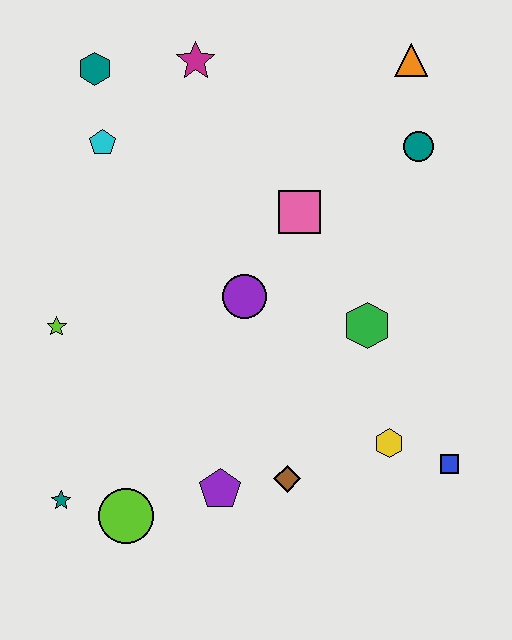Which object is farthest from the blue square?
The teal hexagon is farthest from the blue square.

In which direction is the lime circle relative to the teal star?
The lime circle is to the right of the teal star.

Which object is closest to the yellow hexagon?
The blue square is closest to the yellow hexagon.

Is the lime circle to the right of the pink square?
No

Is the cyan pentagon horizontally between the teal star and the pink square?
Yes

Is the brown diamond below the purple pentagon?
No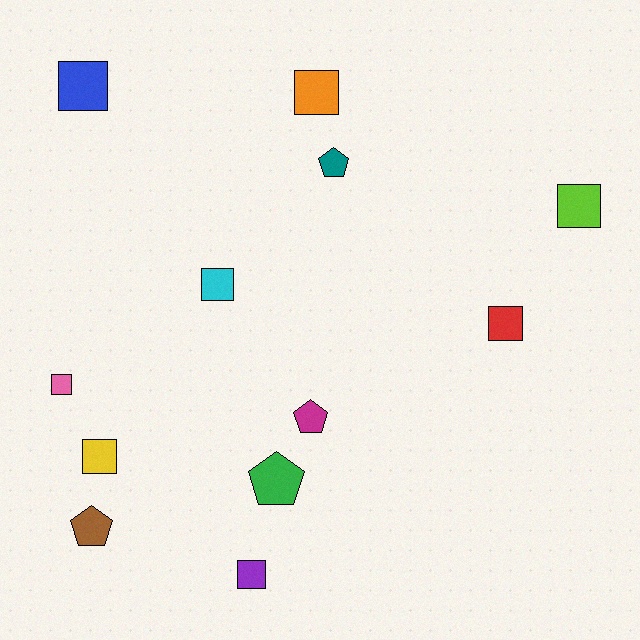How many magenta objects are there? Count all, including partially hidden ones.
There is 1 magenta object.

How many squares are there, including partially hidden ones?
There are 8 squares.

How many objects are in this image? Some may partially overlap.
There are 12 objects.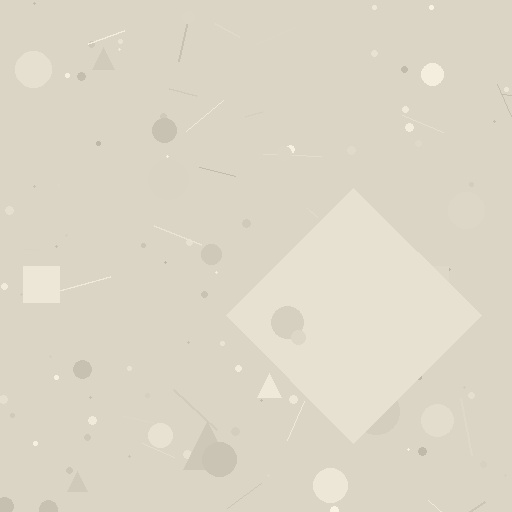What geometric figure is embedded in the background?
A diamond is embedded in the background.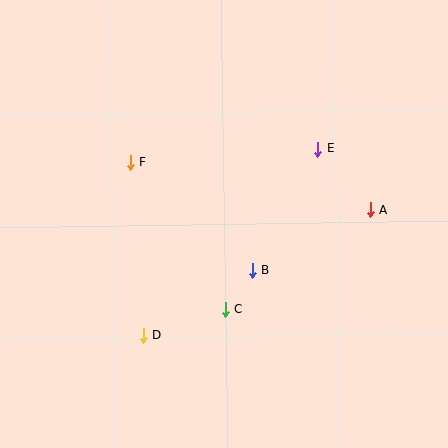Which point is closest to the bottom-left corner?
Point D is closest to the bottom-left corner.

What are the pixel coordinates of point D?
Point D is at (143, 335).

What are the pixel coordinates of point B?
Point B is at (252, 270).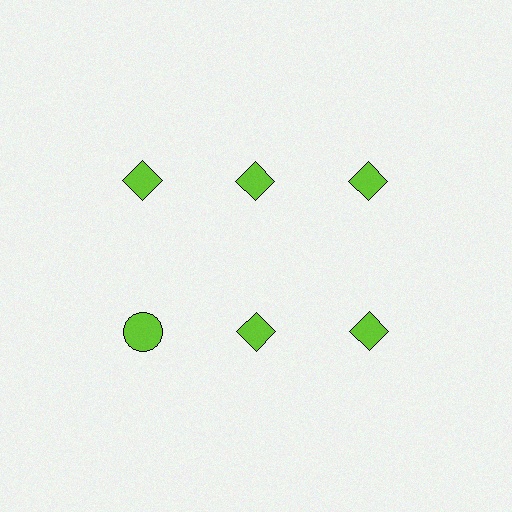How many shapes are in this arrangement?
There are 6 shapes arranged in a grid pattern.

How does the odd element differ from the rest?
It has a different shape: circle instead of diamond.